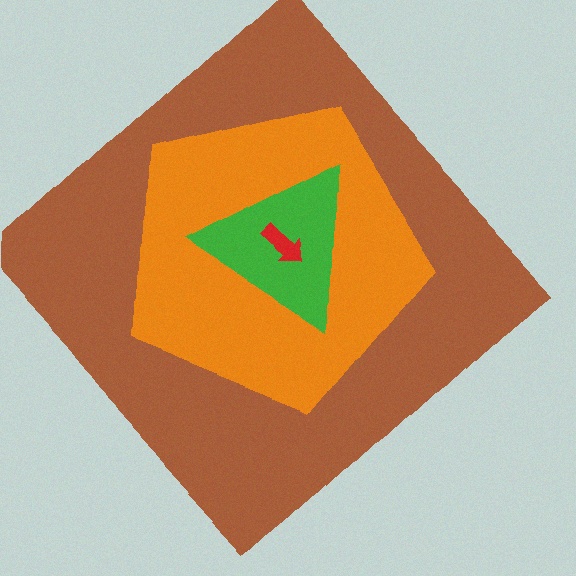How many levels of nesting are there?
4.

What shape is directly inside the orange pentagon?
The green triangle.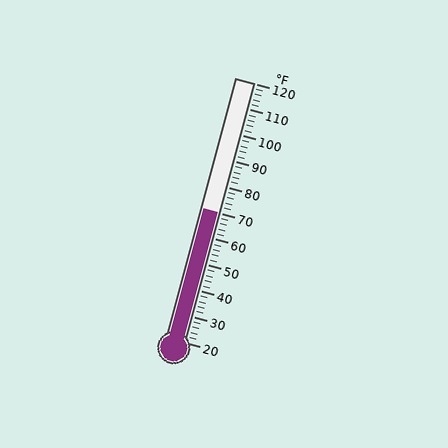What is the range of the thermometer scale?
The thermometer scale ranges from 20°F to 120°F.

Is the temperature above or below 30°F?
The temperature is above 30°F.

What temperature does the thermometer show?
The thermometer shows approximately 70°F.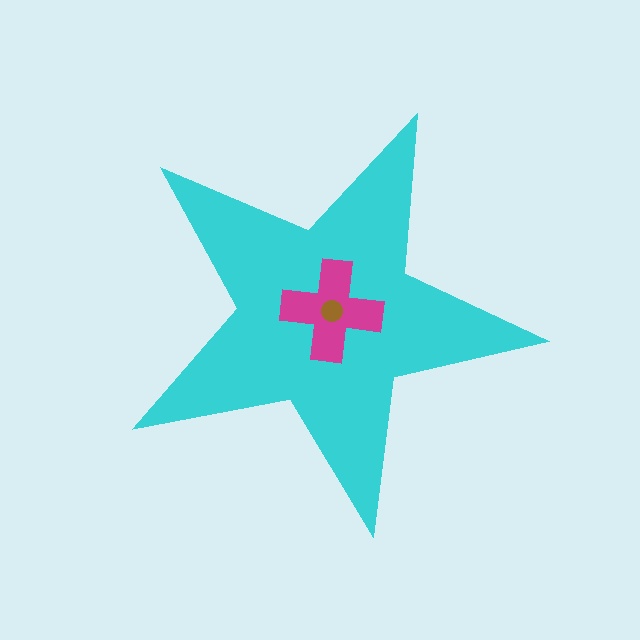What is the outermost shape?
The cyan star.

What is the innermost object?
The brown circle.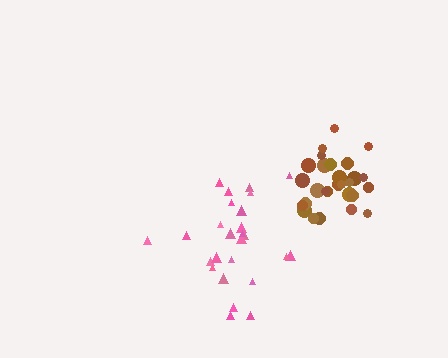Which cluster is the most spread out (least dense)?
Pink.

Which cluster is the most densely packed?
Brown.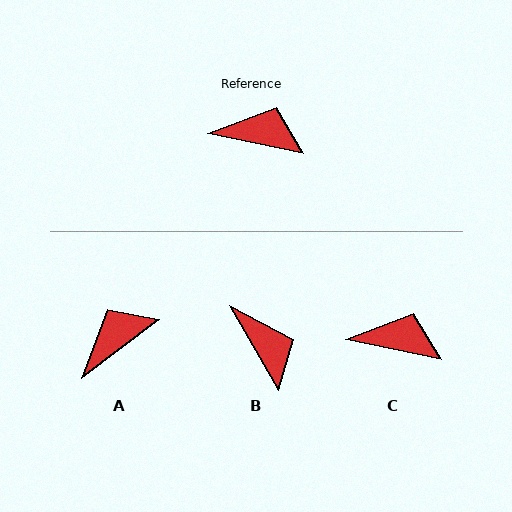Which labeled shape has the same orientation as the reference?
C.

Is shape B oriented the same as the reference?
No, it is off by about 48 degrees.